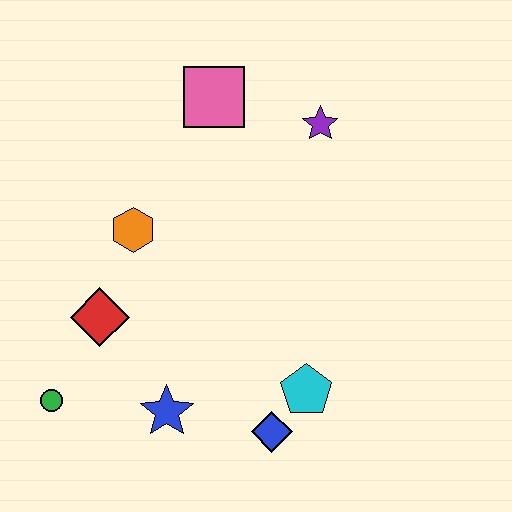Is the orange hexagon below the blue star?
No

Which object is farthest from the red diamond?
The purple star is farthest from the red diamond.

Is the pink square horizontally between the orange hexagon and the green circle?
No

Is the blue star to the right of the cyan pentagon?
No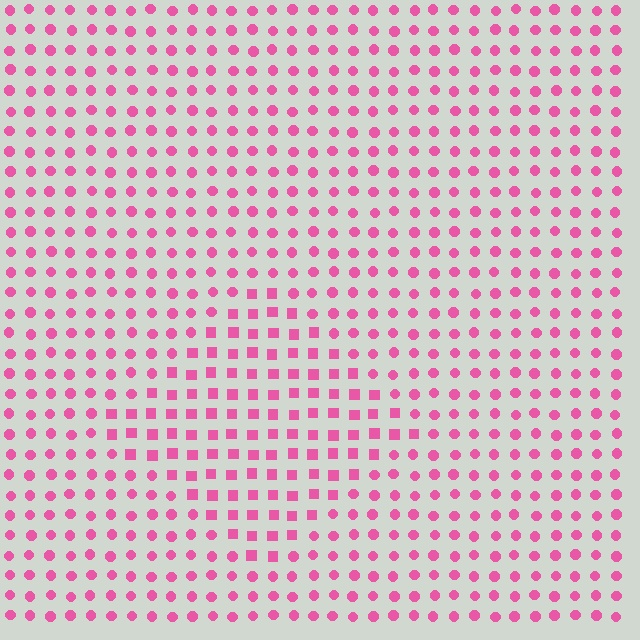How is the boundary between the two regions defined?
The boundary is defined by a change in element shape: squares inside vs. circles outside. All elements share the same color and spacing.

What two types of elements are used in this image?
The image uses squares inside the diamond region and circles outside it.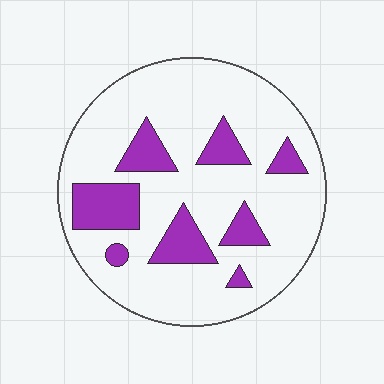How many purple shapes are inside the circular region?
8.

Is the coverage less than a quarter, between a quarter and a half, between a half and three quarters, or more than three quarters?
Less than a quarter.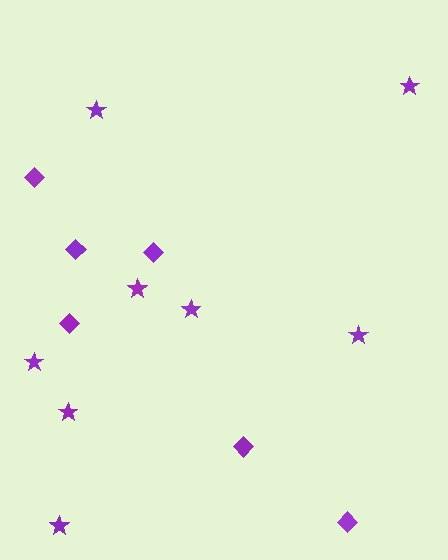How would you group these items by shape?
There are 2 groups: one group of diamonds (6) and one group of stars (8).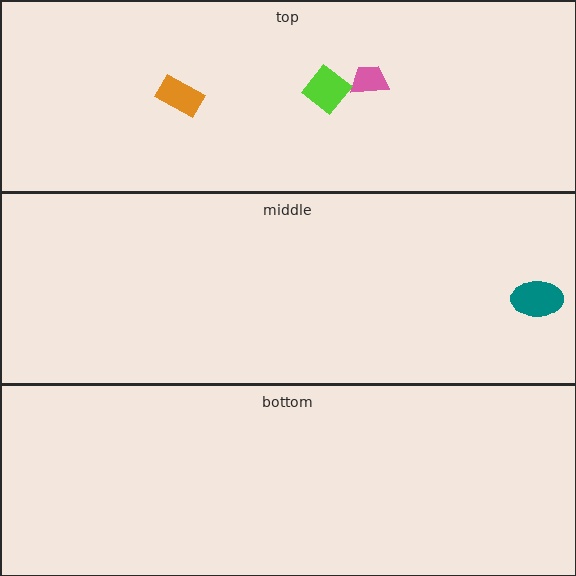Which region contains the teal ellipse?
The middle region.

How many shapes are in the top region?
3.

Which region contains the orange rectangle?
The top region.